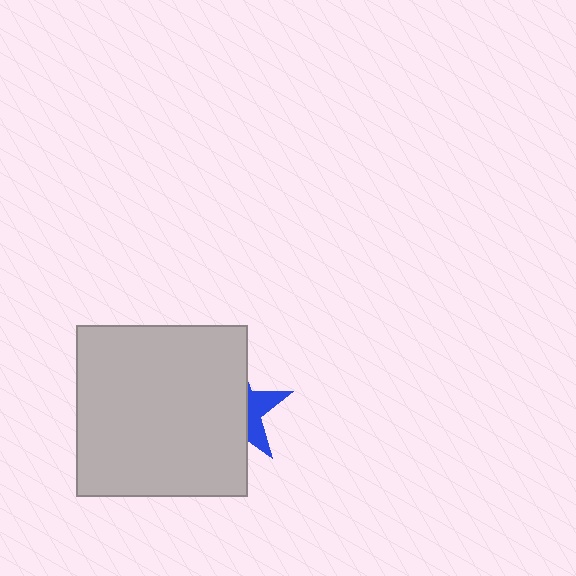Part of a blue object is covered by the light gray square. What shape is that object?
It is a star.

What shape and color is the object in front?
The object in front is a light gray square.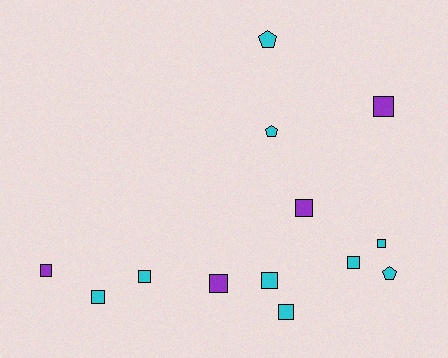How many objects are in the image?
There are 13 objects.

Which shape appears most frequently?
Square, with 10 objects.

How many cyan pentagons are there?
There are 3 cyan pentagons.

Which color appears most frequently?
Cyan, with 9 objects.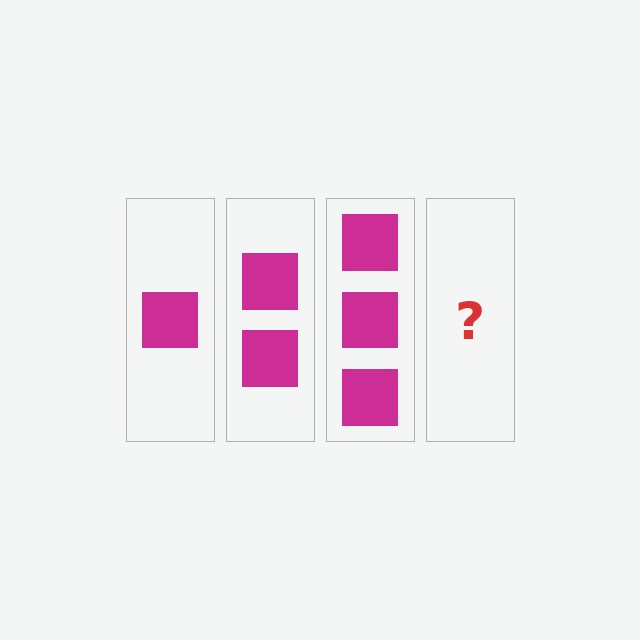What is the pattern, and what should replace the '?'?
The pattern is that each step adds one more square. The '?' should be 4 squares.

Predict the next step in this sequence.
The next step is 4 squares.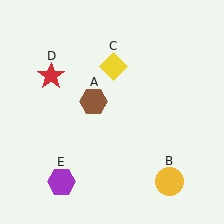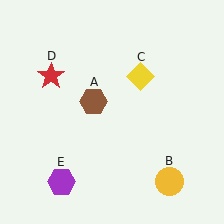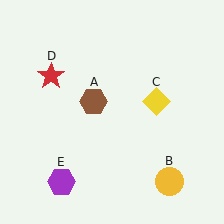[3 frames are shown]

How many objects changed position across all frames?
1 object changed position: yellow diamond (object C).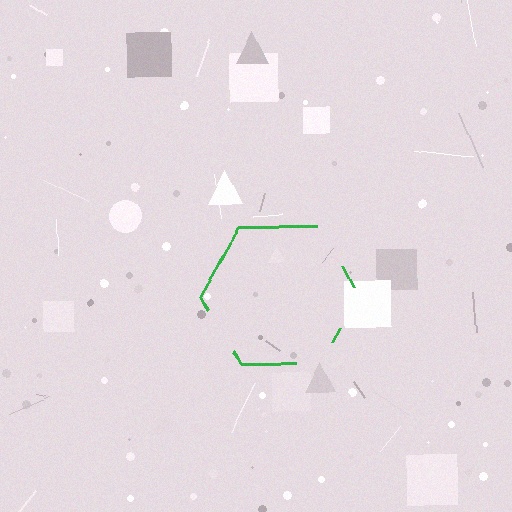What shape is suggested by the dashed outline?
The dashed outline suggests a hexagon.